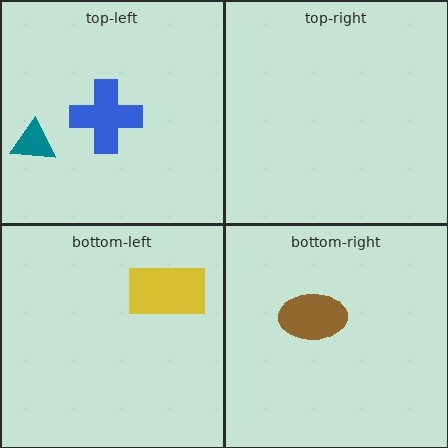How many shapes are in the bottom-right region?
1.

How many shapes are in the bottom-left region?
1.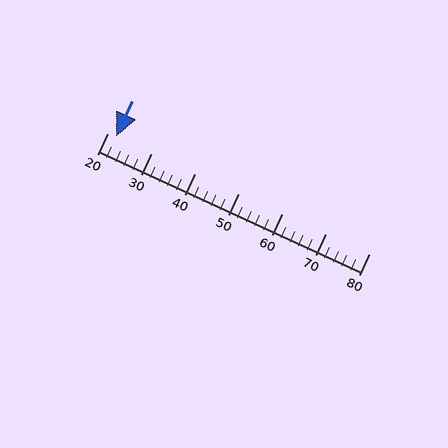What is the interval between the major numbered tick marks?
The major tick marks are spaced 10 units apart.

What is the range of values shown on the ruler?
The ruler shows values from 20 to 80.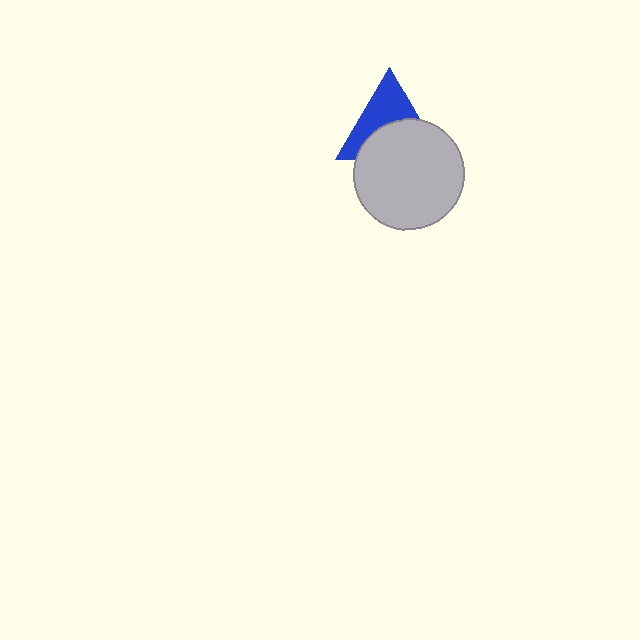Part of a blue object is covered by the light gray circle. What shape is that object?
It is a triangle.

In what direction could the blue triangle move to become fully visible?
The blue triangle could move up. That would shift it out from behind the light gray circle entirely.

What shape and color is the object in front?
The object in front is a light gray circle.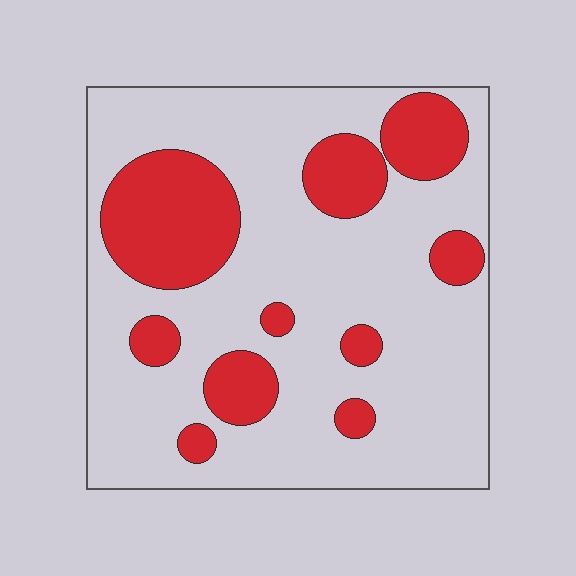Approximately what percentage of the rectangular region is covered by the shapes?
Approximately 25%.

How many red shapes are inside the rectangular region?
10.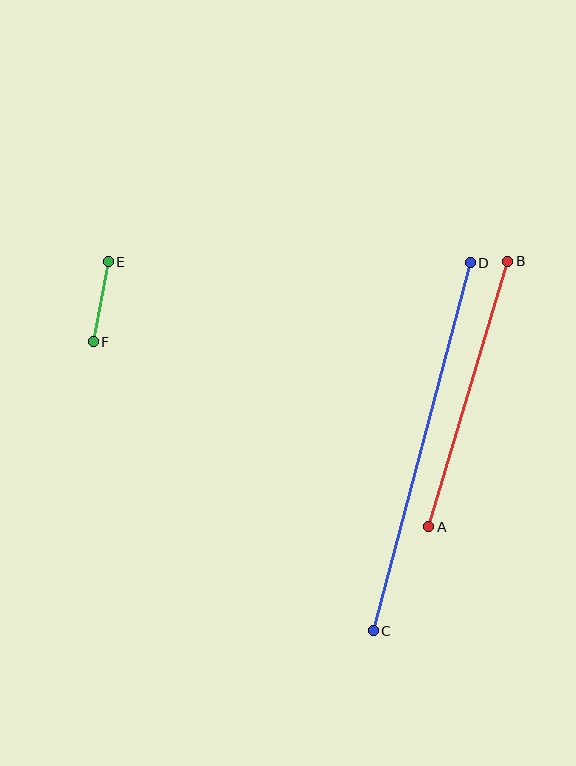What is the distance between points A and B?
The distance is approximately 277 pixels.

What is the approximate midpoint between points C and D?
The midpoint is at approximately (422, 447) pixels.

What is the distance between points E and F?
The distance is approximately 81 pixels.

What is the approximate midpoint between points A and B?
The midpoint is at approximately (468, 394) pixels.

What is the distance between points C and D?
The distance is approximately 381 pixels.